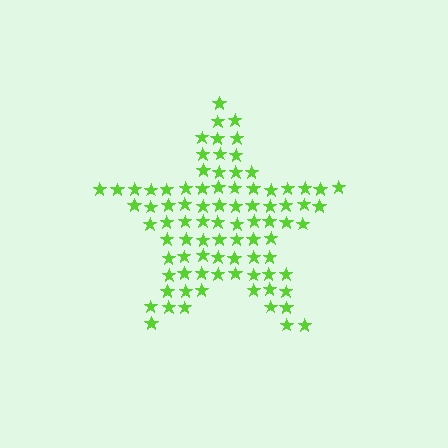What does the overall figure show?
The overall figure shows a star.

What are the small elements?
The small elements are stars.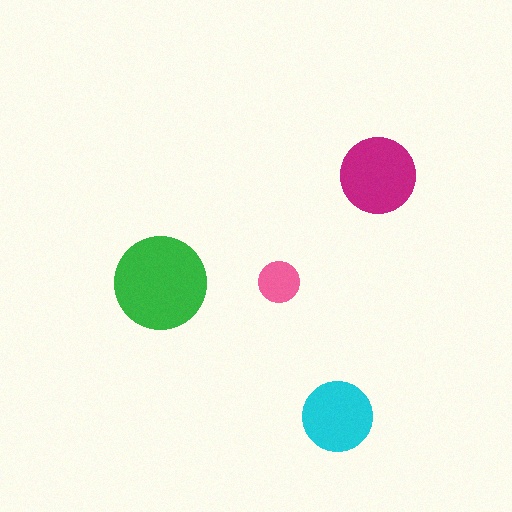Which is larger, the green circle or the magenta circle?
The green one.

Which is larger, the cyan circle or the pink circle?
The cyan one.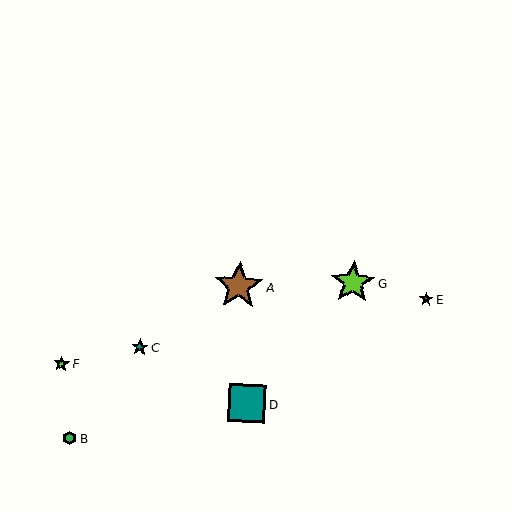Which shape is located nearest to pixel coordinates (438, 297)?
The magenta star (labeled E) at (426, 299) is nearest to that location.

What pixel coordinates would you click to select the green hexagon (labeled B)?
Click at (70, 438) to select the green hexagon B.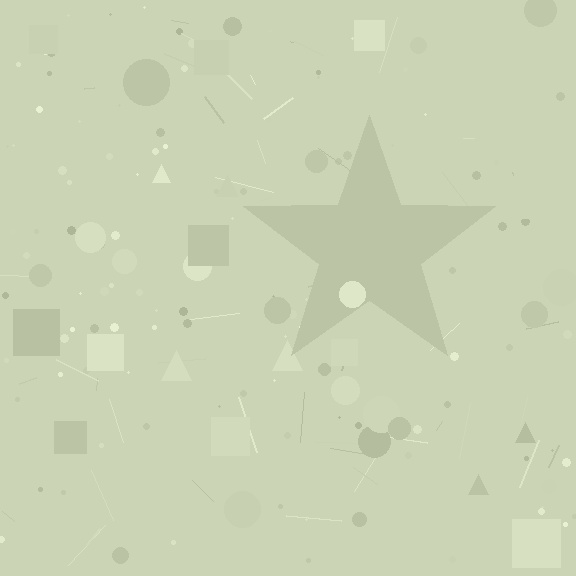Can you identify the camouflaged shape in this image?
The camouflaged shape is a star.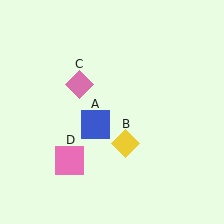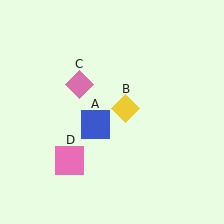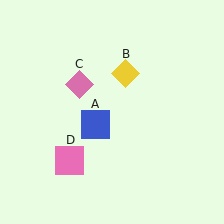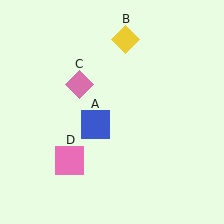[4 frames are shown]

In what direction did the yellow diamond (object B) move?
The yellow diamond (object B) moved up.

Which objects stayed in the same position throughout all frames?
Blue square (object A) and pink diamond (object C) and pink square (object D) remained stationary.